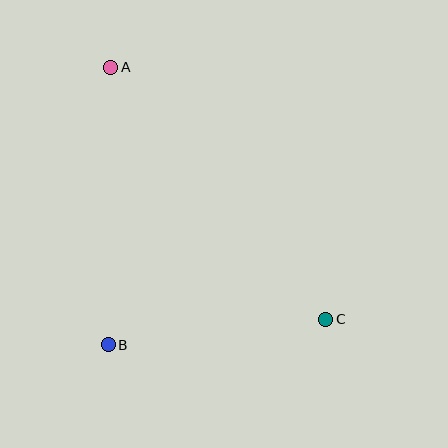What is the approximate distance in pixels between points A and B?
The distance between A and B is approximately 278 pixels.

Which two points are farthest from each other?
Points A and C are farthest from each other.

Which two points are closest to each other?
Points B and C are closest to each other.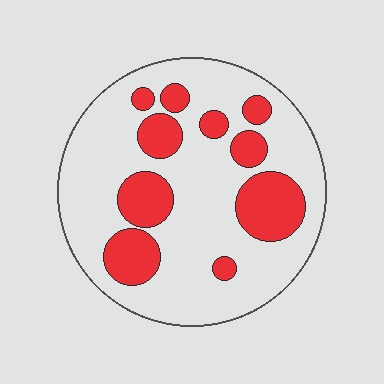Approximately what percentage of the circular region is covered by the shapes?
Approximately 25%.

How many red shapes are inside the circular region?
10.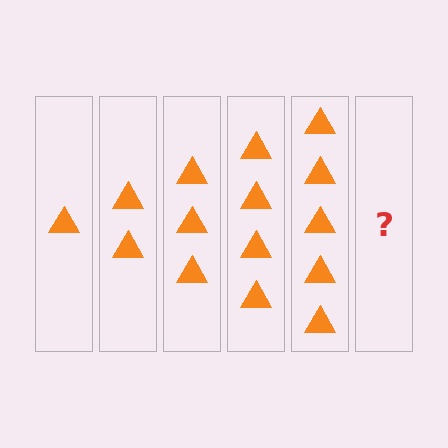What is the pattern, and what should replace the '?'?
The pattern is that each step adds one more triangle. The '?' should be 6 triangles.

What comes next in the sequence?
The next element should be 6 triangles.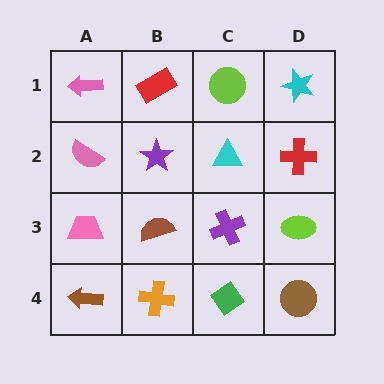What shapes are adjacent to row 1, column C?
A cyan triangle (row 2, column C), a red rectangle (row 1, column B), a cyan star (row 1, column D).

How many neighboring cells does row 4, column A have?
2.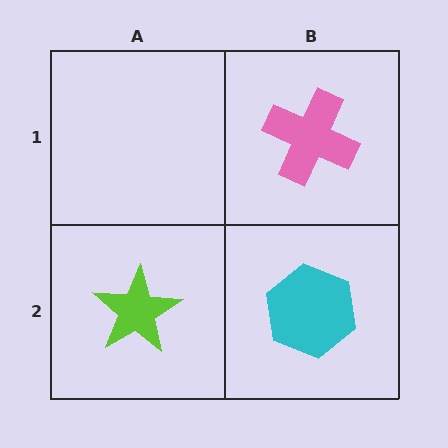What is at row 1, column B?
A pink cross.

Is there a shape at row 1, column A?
No, that cell is empty.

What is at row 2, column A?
A lime star.